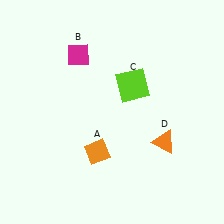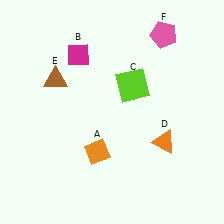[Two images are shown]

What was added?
A brown triangle (E), a pink pentagon (F) were added in Image 2.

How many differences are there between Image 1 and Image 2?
There are 2 differences between the two images.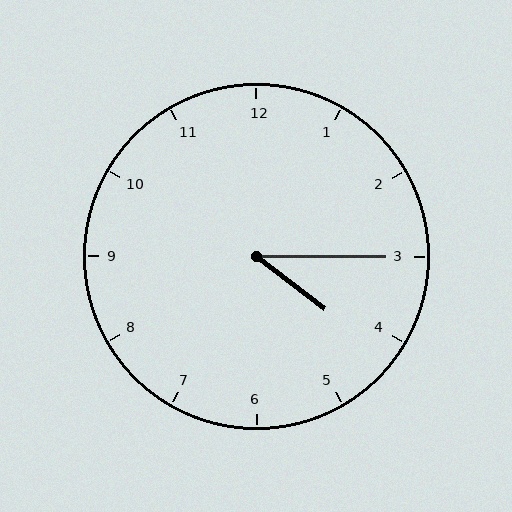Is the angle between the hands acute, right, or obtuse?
It is acute.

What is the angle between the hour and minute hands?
Approximately 38 degrees.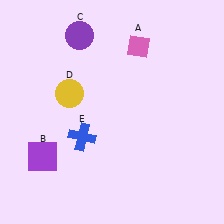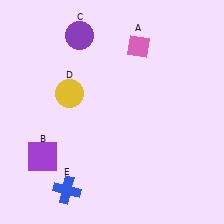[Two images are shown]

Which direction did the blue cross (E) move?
The blue cross (E) moved down.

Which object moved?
The blue cross (E) moved down.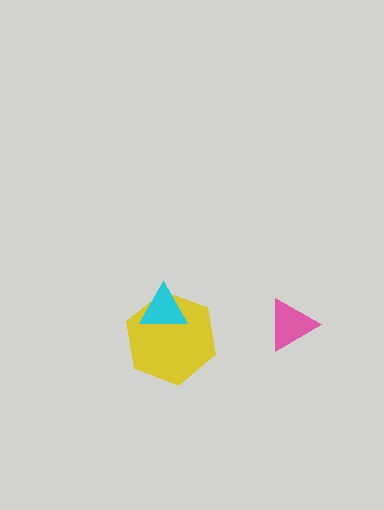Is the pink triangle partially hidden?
No, no other shape covers it.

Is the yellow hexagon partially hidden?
Yes, it is partially covered by another shape.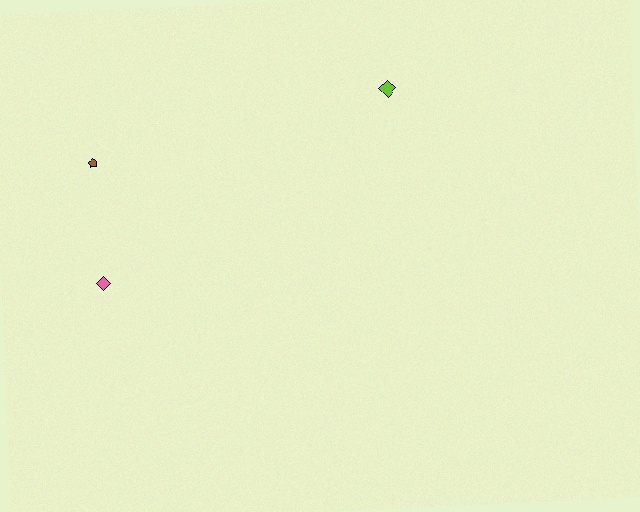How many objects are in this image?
There are 3 objects.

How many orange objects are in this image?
There are no orange objects.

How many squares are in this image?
There are no squares.